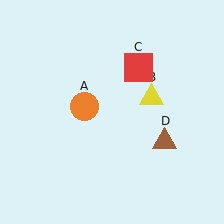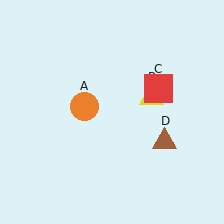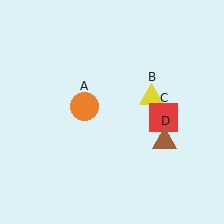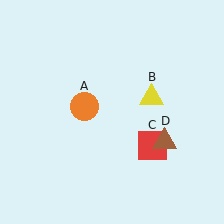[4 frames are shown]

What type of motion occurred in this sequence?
The red square (object C) rotated clockwise around the center of the scene.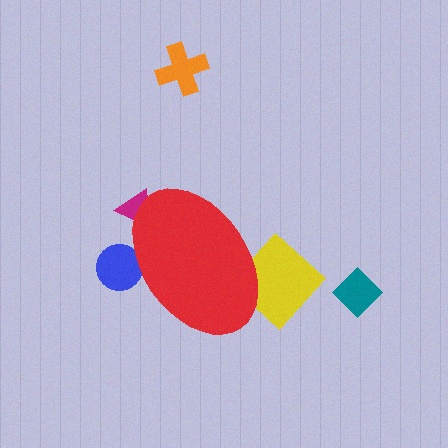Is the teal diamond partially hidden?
No, the teal diamond is fully visible.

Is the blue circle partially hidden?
Yes, the blue circle is partially hidden behind the red ellipse.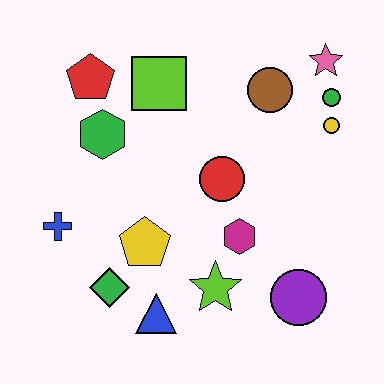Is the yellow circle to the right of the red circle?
Yes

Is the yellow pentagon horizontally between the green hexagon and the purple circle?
Yes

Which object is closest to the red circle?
The magenta hexagon is closest to the red circle.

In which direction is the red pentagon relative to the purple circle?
The red pentagon is above the purple circle.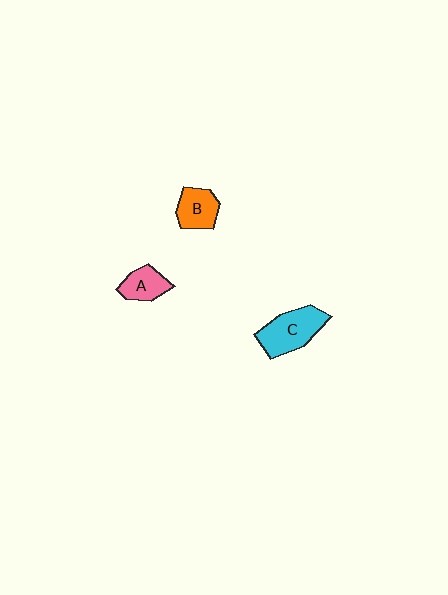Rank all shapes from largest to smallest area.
From largest to smallest: C (cyan), B (orange), A (pink).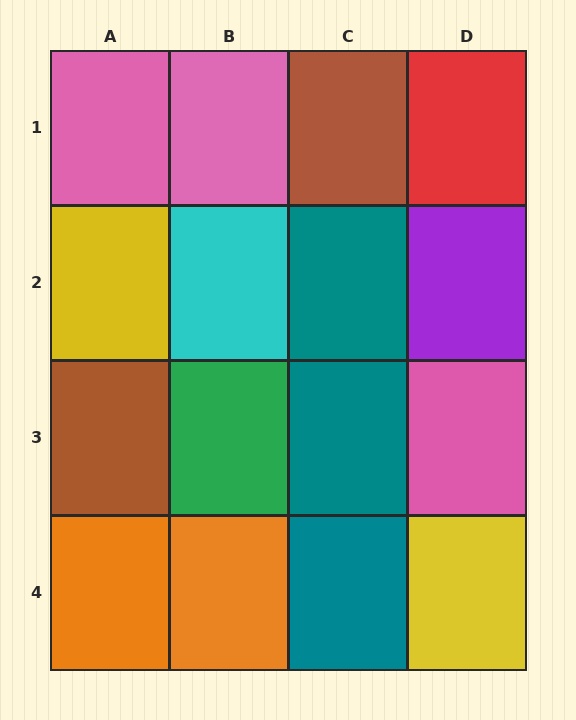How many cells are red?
1 cell is red.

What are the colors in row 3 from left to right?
Brown, green, teal, pink.